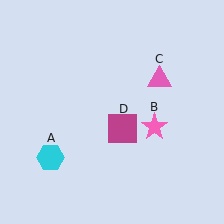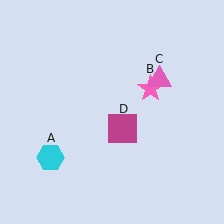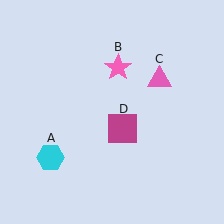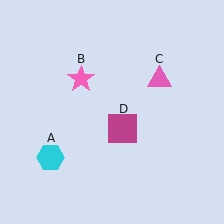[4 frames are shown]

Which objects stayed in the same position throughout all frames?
Cyan hexagon (object A) and pink triangle (object C) and magenta square (object D) remained stationary.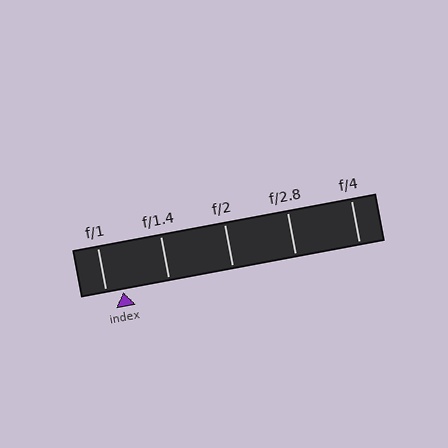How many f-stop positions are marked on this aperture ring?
There are 5 f-stop positions marked.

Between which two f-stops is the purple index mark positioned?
The index mark is between f/1 and f/1.4.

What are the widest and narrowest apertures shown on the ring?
The widest aperture shown is f/1 and the narrowest is f/4.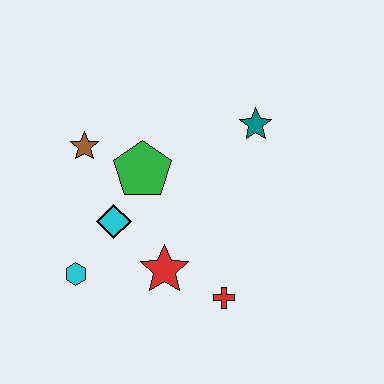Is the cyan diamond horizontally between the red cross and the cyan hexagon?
Yes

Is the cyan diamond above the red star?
Yes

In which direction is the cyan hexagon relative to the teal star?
The cyan hexagon is to the left of the teal star.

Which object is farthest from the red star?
The teal star is farthest from the red star.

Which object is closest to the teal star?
The green pentagon is closest to the teal star.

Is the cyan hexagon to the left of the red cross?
Yes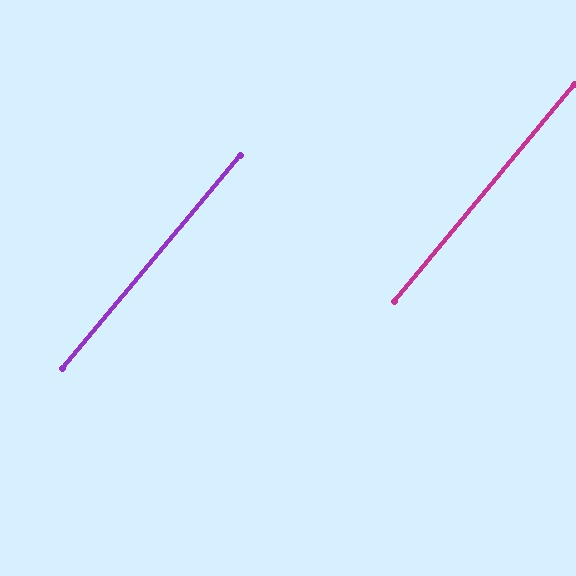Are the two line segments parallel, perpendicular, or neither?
Parallel — their directions differ by only 0.3°.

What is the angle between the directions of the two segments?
Approximately 0 degrees.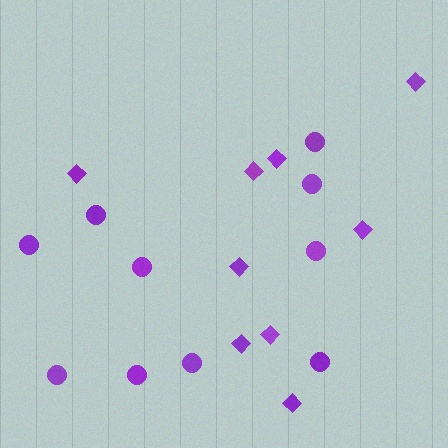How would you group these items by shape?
There are 2 groups: one group of circles (10) and one group of diamonds (9).